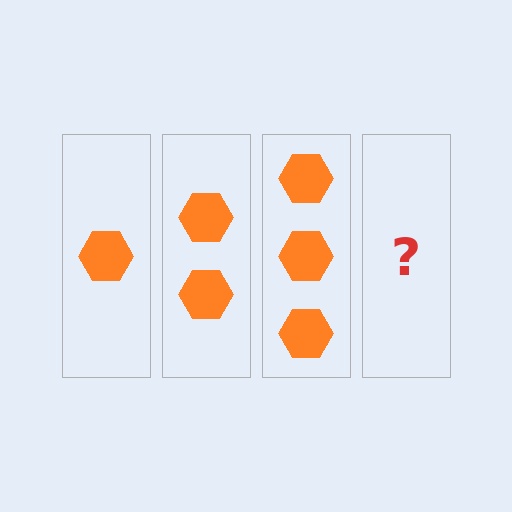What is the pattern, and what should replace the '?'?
The pattern is that each step adds one more hexagon. The '?' should be 4 hexagons.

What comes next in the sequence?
The next element should be 4 hexagons.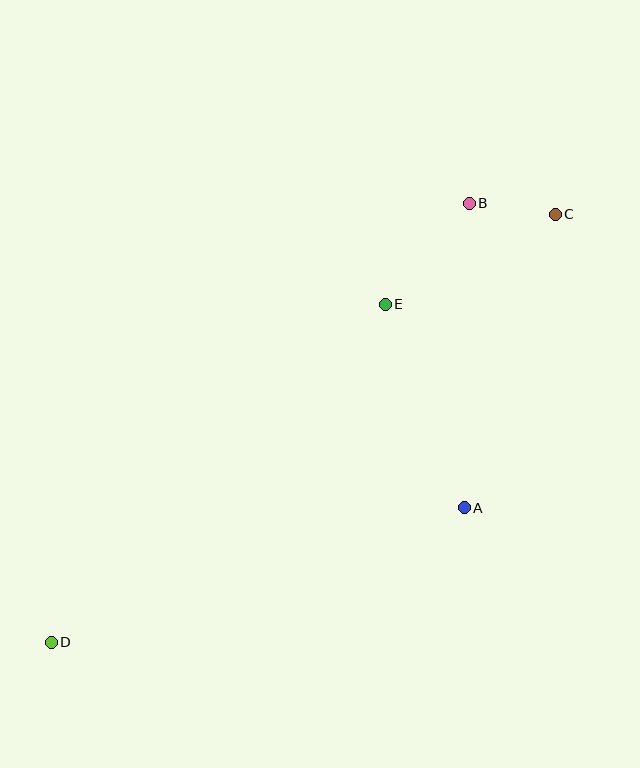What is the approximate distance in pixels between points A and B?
The distance between A and B is approximately 305 pixels.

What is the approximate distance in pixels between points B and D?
The distance between B and D is approximately 606 pixels.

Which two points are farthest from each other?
Points C and D are farthest from each other.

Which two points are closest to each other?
Points B and C are closest to each other.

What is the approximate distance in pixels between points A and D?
The distance between A and D is approximately 434 pixels.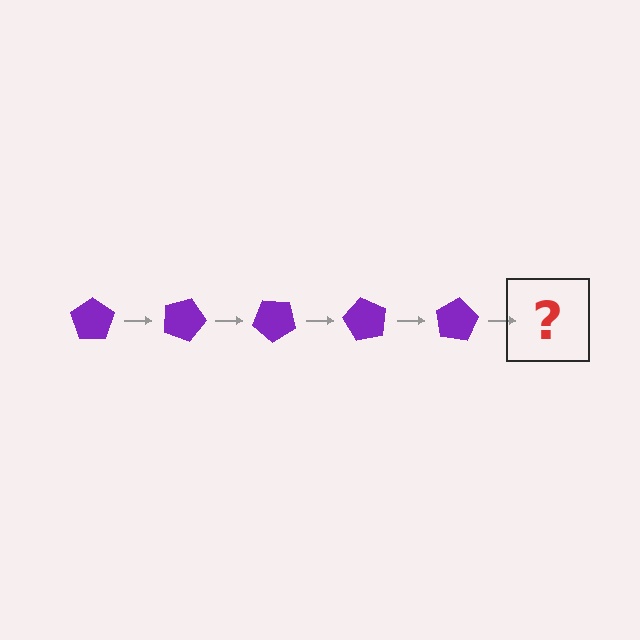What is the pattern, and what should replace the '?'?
The pattern is that the pentagon rotates 20 degrees each step. The '?' should be a purple pentagon rotated 100 degrees.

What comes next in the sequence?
The next element should be a purple pentagon rotated 100 degrees.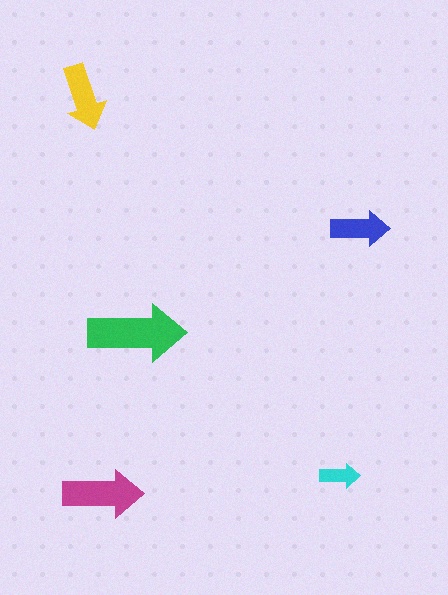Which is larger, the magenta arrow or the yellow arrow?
The magenta one.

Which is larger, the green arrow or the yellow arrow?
The green one.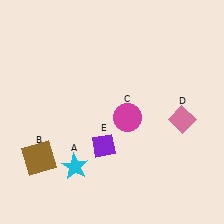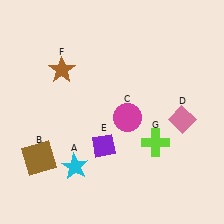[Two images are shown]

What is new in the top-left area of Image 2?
A brown star (F) was added in the top-left area of Image 2.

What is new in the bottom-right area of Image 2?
A lime cross (G) was added in the bottom-right area of Image 2.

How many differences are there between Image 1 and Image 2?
There are 2 differences between the two images.